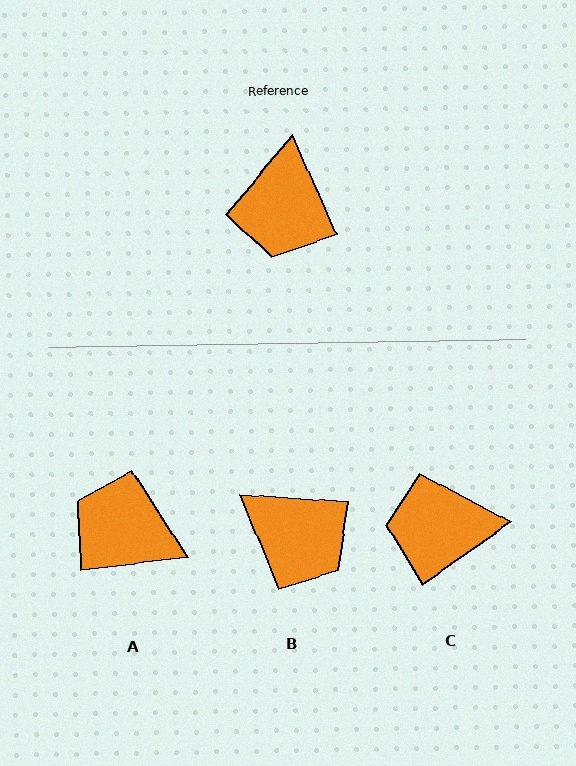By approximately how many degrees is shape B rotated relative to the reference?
Approximately 62 degrees counter-clockwise.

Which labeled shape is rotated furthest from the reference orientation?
A, about 107 degrees away.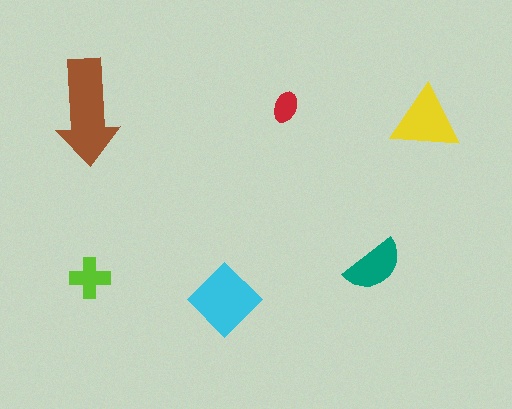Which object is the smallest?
The red ellipse.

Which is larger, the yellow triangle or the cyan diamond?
The cyan diamond.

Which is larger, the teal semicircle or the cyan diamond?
The cyan diamond.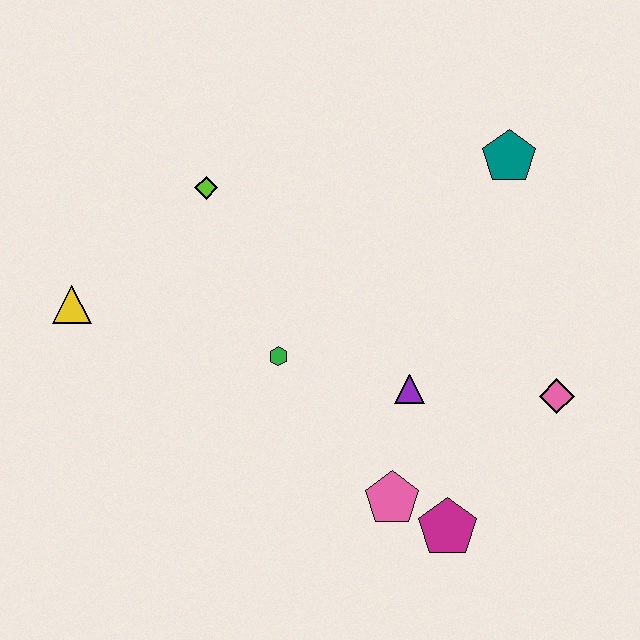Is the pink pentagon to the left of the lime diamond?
No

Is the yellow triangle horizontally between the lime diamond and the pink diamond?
No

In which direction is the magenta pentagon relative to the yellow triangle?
The magenta pentagon is to the right of the yellow triangle.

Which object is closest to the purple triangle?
The pink pentagon is closest to the purple triangle.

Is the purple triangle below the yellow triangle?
Yes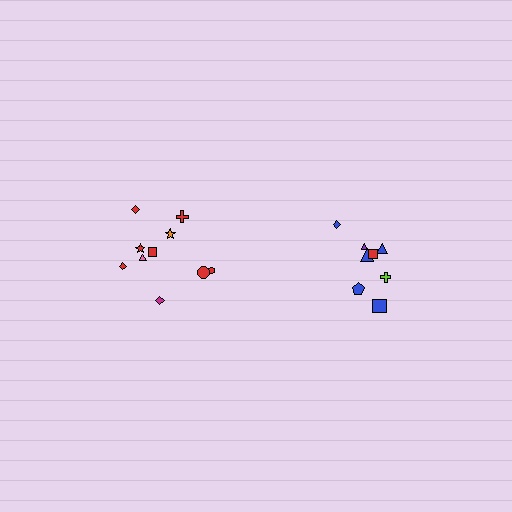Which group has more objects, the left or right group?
The left group.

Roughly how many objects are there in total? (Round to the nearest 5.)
Roughly 20 objects in total.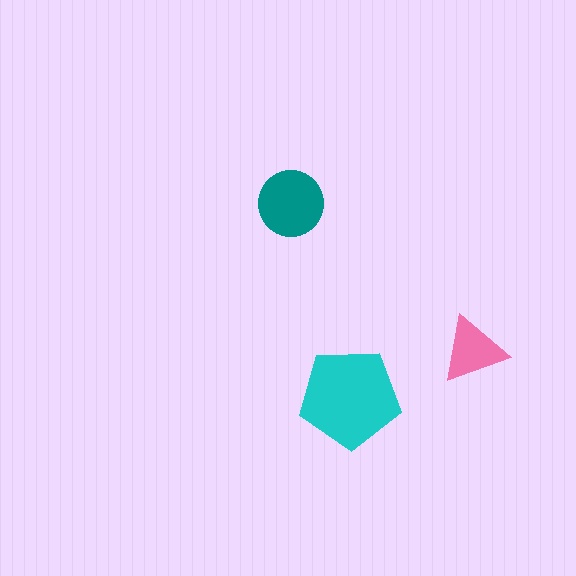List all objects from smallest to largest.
The pink triangle, the teal circle, the cyan pentagon.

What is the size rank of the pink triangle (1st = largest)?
3rd.